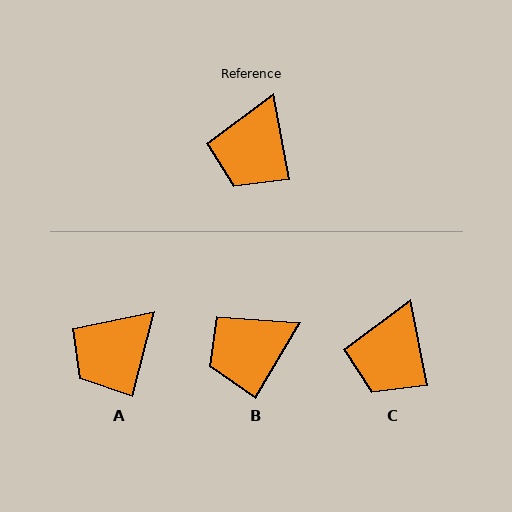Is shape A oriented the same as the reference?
No, it is off by about 25 degrees.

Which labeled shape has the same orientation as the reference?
C.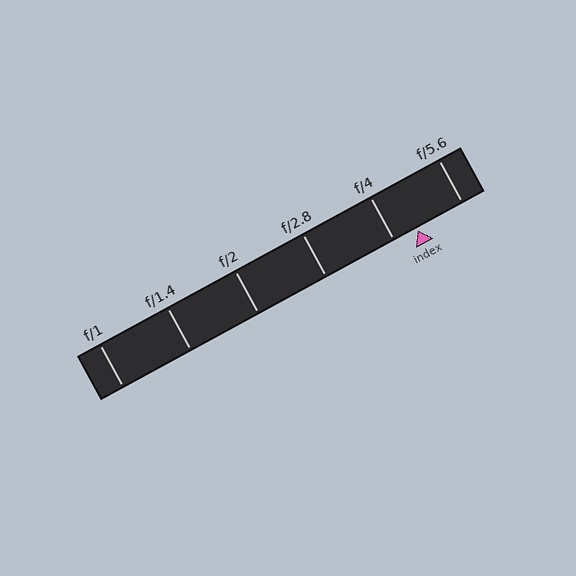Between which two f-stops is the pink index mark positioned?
The index mark is between f/4 and f/5.6.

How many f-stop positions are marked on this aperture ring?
There are 6 f-stop positions marked.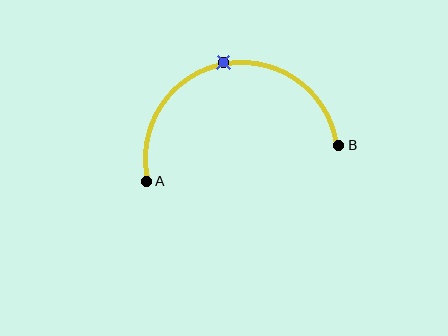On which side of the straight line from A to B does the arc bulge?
The arc bulges above the straight line connecting A and B.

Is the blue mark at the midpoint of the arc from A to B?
Yes. The blue mark lies on the arc at equal arc-length from both A and B — it is the arc midpoint.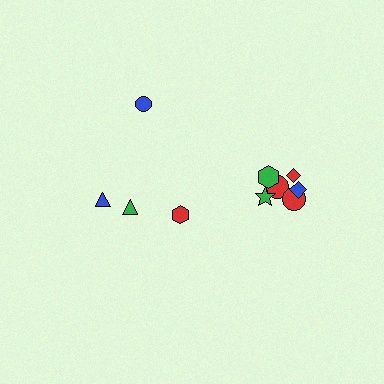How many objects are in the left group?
There are 4 objects.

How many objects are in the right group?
There are 6 objects.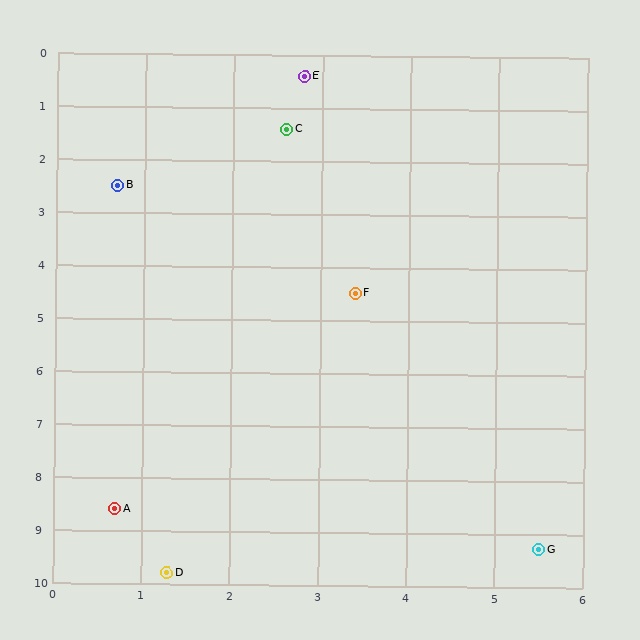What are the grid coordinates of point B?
Point B is at approximately (0.7, 2.5).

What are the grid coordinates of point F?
Point F is at approximately (3.4, 4.5).